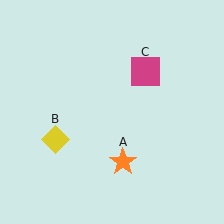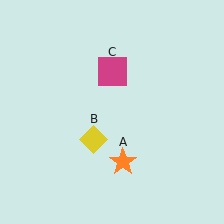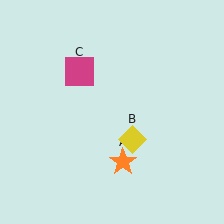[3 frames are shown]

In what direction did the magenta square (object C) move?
The magenta square (object C) moved left.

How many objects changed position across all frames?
2 objects changed position: yellow diamond (object B), magenta square (object C).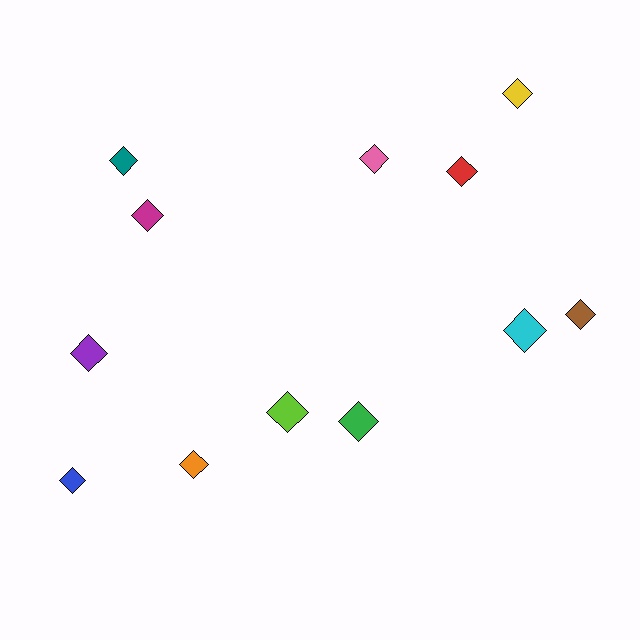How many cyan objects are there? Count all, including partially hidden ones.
There is 1 cyan object.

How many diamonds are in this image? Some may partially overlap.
There are 12 diamonds.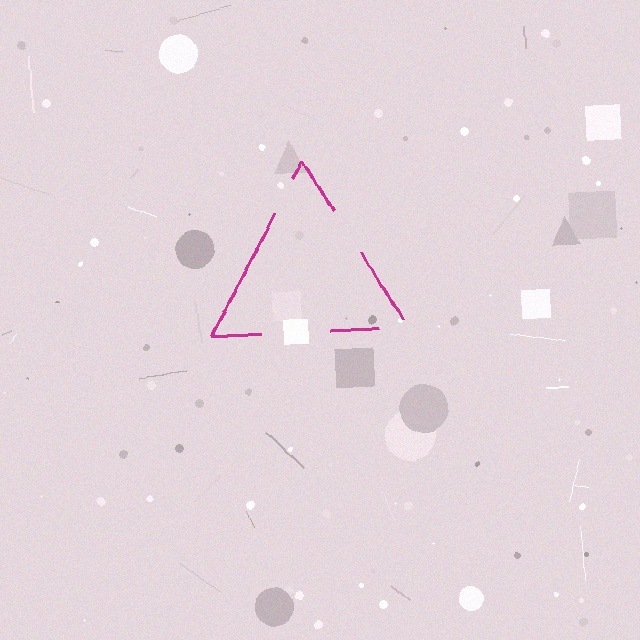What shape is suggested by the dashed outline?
The dashed outline suggests a triangle.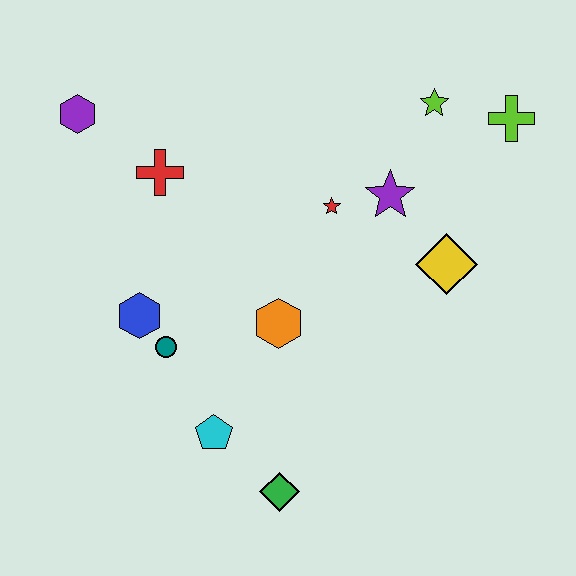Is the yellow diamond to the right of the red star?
Yes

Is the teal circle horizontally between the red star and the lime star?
No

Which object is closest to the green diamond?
The cyan pentagon is closest to the green diamond.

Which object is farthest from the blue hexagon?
The lime cross is farthest from the blue hexagon.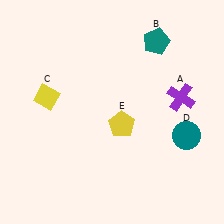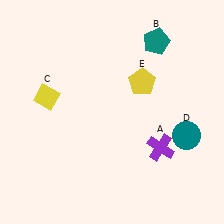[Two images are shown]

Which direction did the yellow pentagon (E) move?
The yellow pentagon (E) moved up.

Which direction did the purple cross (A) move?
The purple cross (A) moved down.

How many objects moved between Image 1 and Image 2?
2 objects moved between the two images.